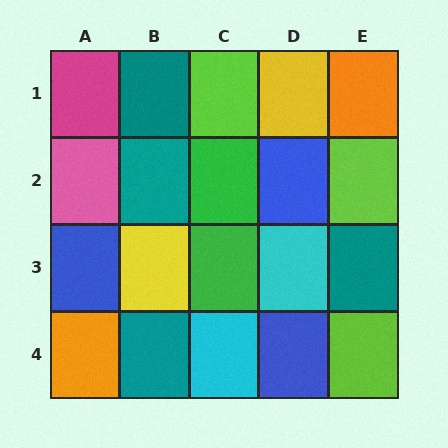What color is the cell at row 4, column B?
Teal.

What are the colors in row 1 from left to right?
Magenta, teal, lime, yellow, orange.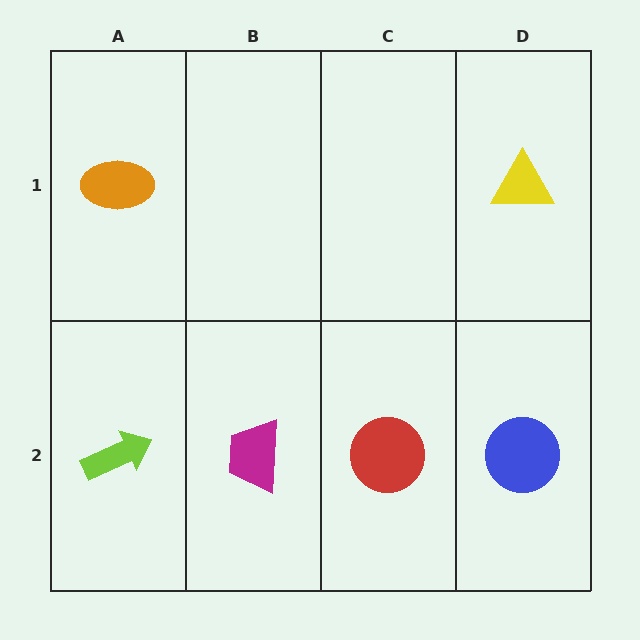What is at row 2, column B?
A magenta trapezoid.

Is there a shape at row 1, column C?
No, that cell is empty.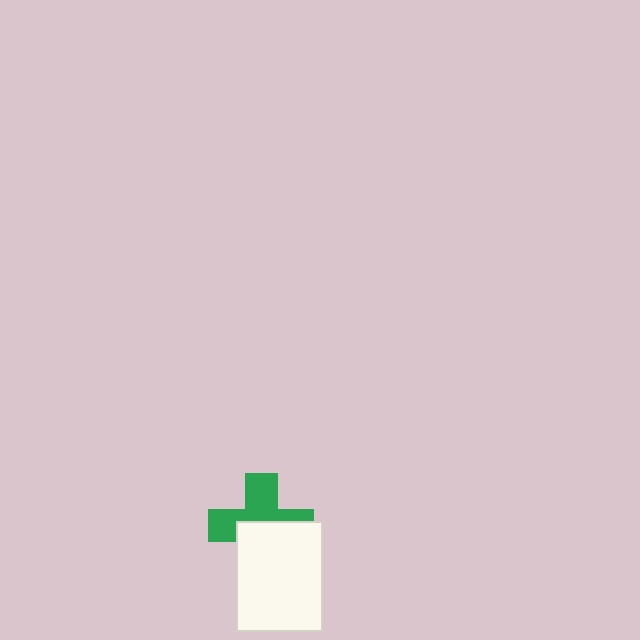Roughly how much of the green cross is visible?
About half of it is visible (roughly 52%).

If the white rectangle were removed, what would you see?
You would see the complete green cross.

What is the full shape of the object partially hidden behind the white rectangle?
The partially hidden object is a green cross.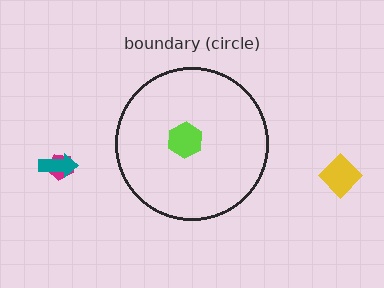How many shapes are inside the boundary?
1 inside, 3 outside.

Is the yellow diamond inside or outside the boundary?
Outside.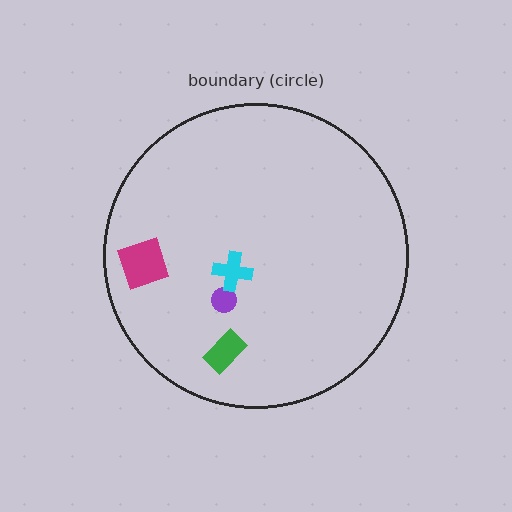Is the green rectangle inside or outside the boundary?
Inside.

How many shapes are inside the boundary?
4 inside, 0 outside.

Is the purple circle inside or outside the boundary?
Inside.